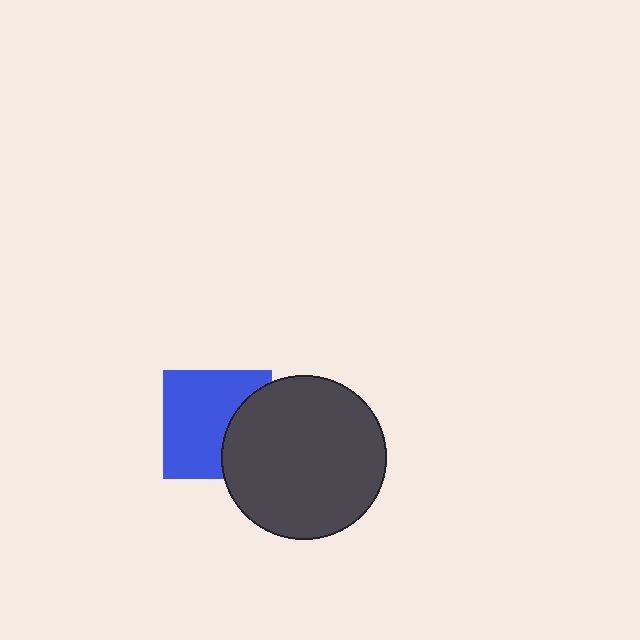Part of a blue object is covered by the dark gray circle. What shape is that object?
It is a square.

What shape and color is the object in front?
The object in front is a dark gray circle.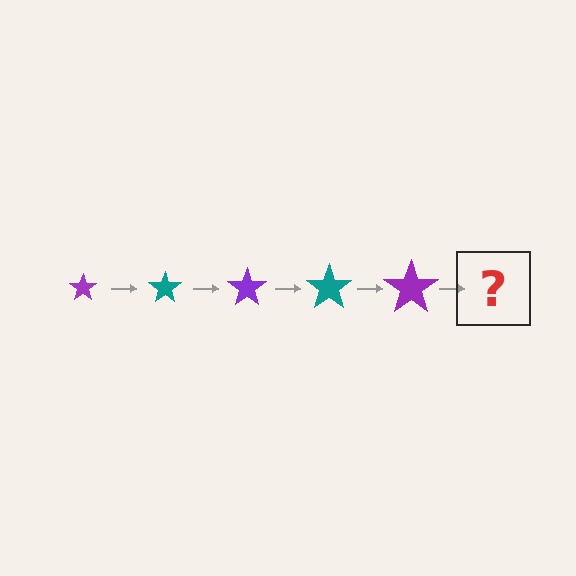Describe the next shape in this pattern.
It should be a teal star, larger than the previous one.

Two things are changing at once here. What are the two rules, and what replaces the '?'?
The two rules are that the star grows larger each step and the color cycles through purple and teal. The '?' should be a teal star, larger than the previous one.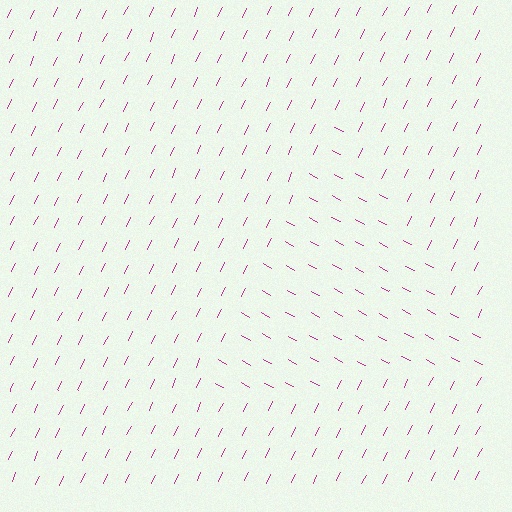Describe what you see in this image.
The image is filled with small magenta line segments. A triangle region in the image has lines oriented differently from the surrounding lines, creating a visible texture boundary.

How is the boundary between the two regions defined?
The boundary is defined purely by a change in line orientation (approximately 87 degrees difference). All lines are the same color and thickness.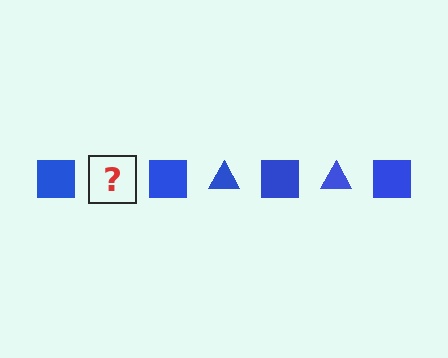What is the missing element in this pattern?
The missing element is a blue triangle.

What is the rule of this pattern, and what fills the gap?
The rule is that the pattern cycles through square, triangle shapes in blue. The gap should be filled with a blue triangle.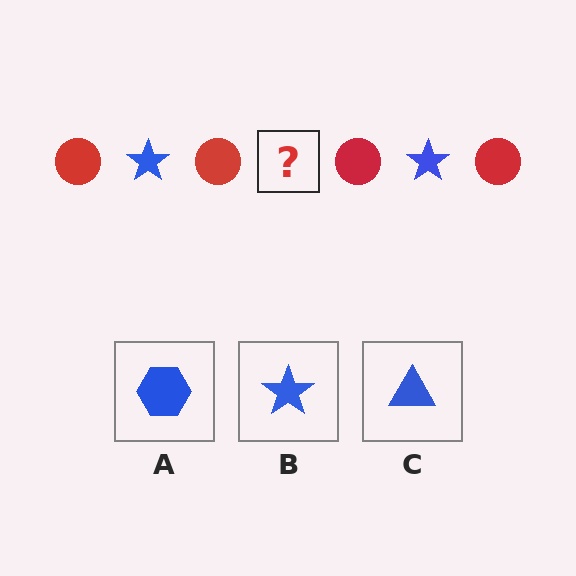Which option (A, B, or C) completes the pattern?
B.